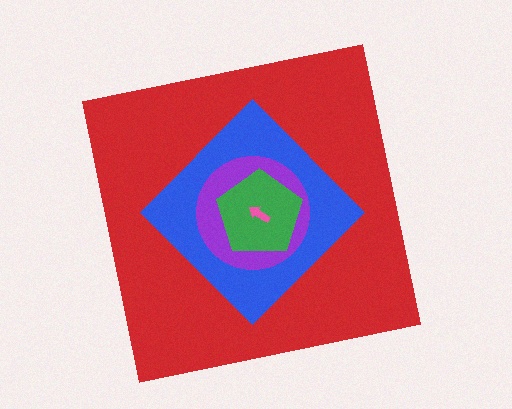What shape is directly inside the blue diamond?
The purple circle.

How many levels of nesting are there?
5.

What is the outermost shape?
The red square.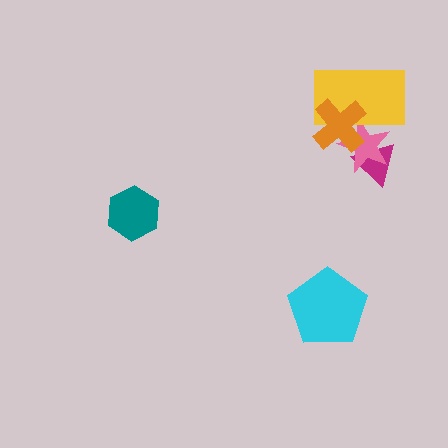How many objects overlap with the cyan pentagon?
0 objects overlap with the cyan pentagon.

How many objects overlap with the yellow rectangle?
2 objects overlap with the yellow rectangle.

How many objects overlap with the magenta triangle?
1 object overlaps with the magenta triangle.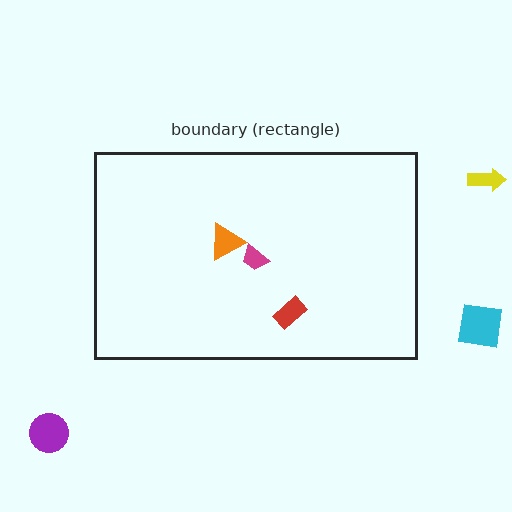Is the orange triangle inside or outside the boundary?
Inside.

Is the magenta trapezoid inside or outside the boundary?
Inside.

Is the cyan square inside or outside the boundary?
Outside.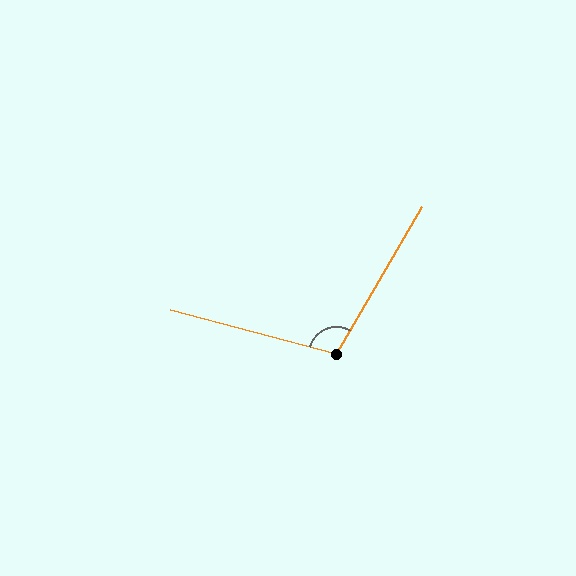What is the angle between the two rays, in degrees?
Approximately 105 degrees.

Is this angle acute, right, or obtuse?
It is obtuse.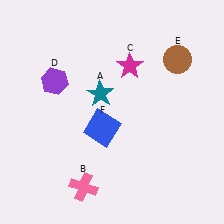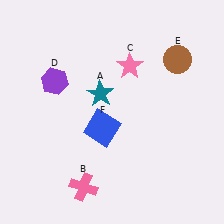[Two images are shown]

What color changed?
The star (C) changed from magenta in Image 1 to pink in Image 2.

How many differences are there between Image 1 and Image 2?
There is 1 difference between the two images.